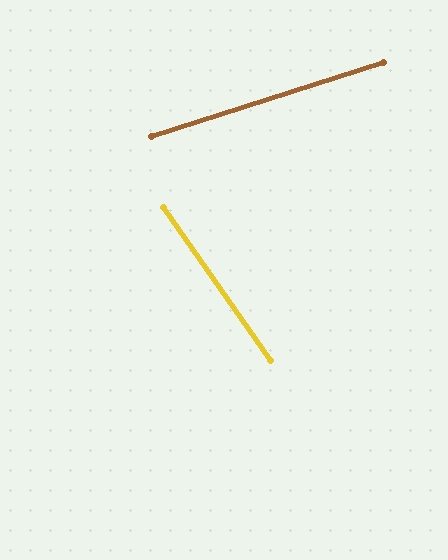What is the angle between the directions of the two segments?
Approximately 73 degrees.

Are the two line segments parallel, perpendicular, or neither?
Neither parallel nor perpendicular — they differ by about 73°.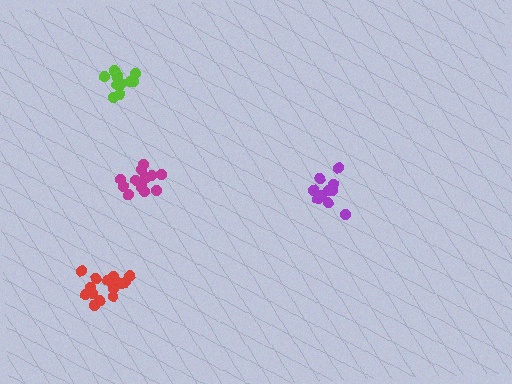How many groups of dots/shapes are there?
There are 4 groups.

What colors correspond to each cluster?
The clusters are colored: red, purple, lime, magenta.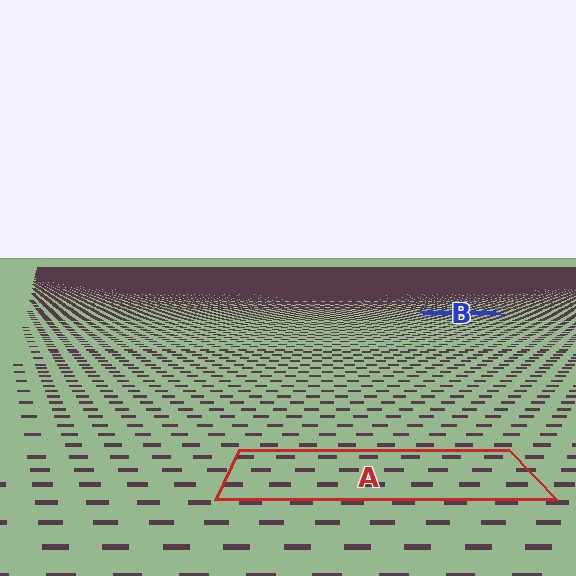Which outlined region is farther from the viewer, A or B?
Region B is farther from the viewer — the texture elements inside it appear smaller and more densely packed.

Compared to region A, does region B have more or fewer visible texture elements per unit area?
Region B has more texture elements per unit area — they are packed more densely because it is farther away.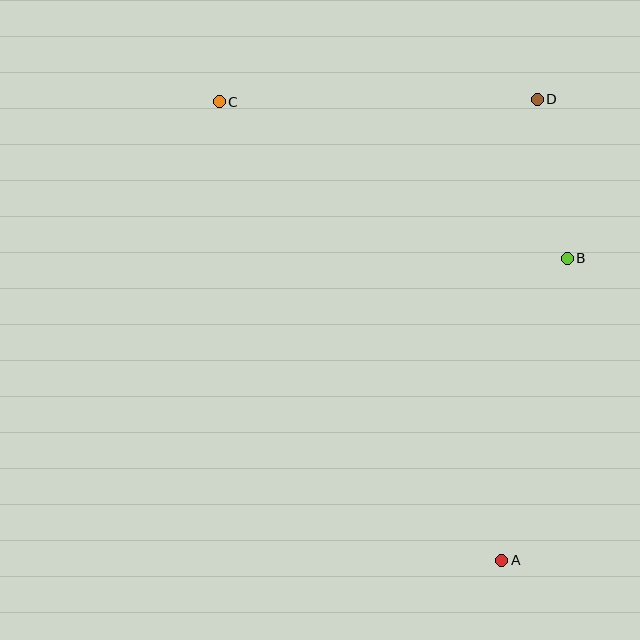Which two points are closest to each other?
Points B and D are closest to each other.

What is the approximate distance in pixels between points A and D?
The distance between A and D is approximately 462 pixels.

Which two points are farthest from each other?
Points A and C are farthest from each other.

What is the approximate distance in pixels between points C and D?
The distance between C and D is approximately 318 pixels.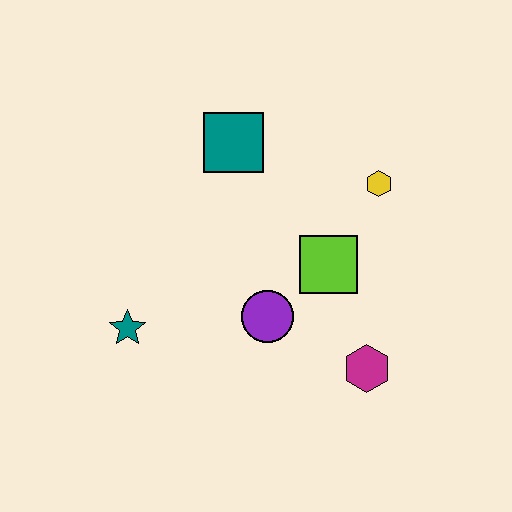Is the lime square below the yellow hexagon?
Yes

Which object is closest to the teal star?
The purple circle is closest to the teal star.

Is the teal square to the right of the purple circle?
No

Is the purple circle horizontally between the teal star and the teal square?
No